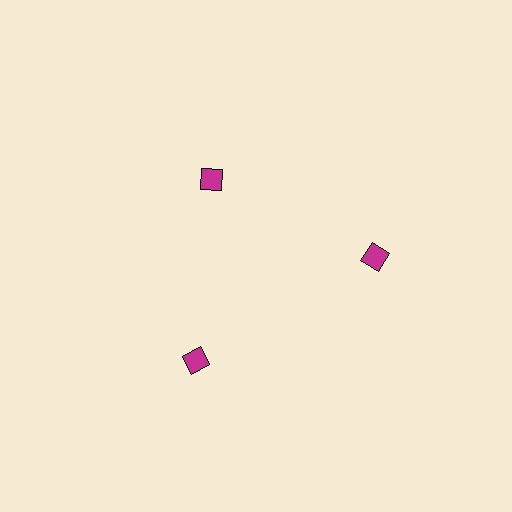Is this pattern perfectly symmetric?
No. The 3 magenta diamonds are arranged in a ring, but one element near the 11 o'clock position is pulled inward toward the center, breaking the 3-fold rotational symmetry.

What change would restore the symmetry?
The symmetry would be restored by moving it outward, back onto the ring so that all 3 diamonds sit at equal angles and equal distance from the center.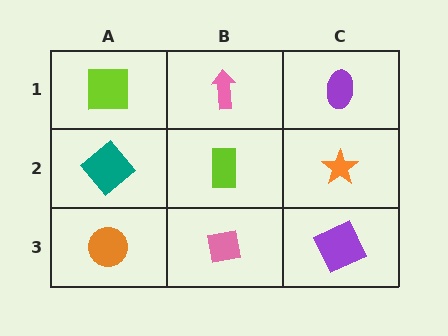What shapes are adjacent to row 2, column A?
A lime square (row 1, column A), an orange circle (row 3, column A), a lime rectangle (row 2, column B).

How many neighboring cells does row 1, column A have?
2.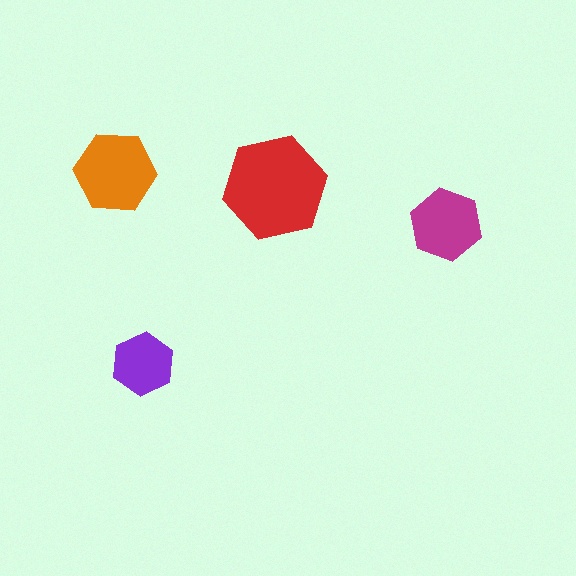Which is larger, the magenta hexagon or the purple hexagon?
The magenta one.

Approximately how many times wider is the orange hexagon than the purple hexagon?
About 1.5 times wider.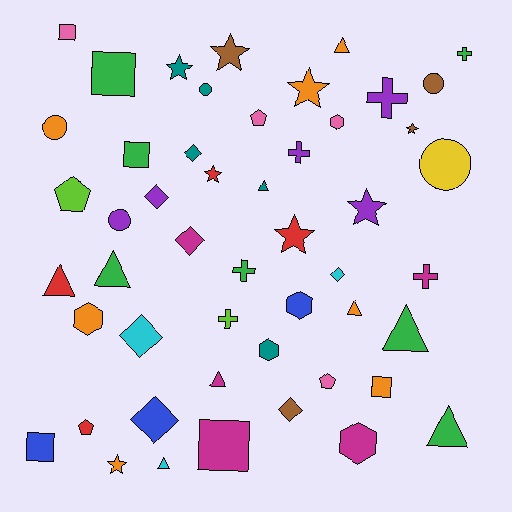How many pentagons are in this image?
There are 4 pentagons.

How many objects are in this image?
There are 50 objects.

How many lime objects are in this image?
There are 2 lime objects.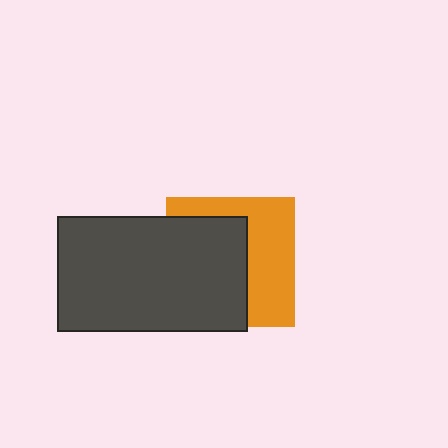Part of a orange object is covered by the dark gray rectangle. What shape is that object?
It is a square.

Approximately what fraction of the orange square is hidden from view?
Roughly 54% of the orange square is hidden behind the dark gray rectangle.